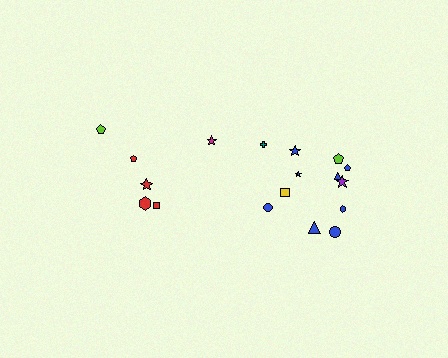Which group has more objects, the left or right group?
The right group.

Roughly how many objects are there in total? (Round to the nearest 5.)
Roughly 20 objects in total.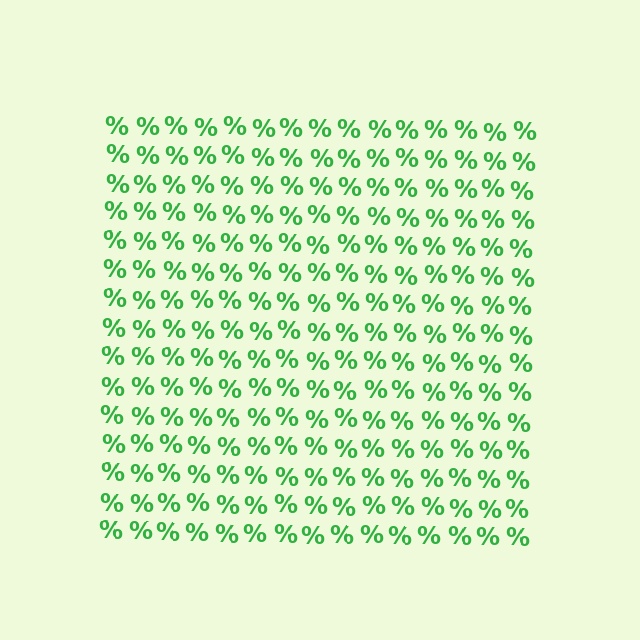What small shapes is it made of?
It is made of small percent signs.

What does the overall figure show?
The overall figure shows a square.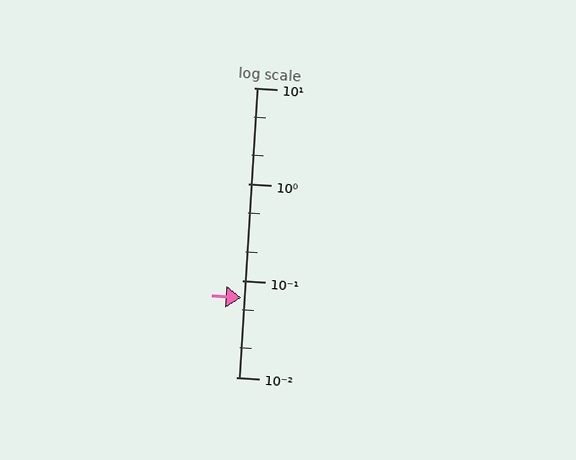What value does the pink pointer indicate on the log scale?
The pointer indicates approximately 0.066.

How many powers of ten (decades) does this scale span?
The scale spans 3 decades, from 0.01 to 10.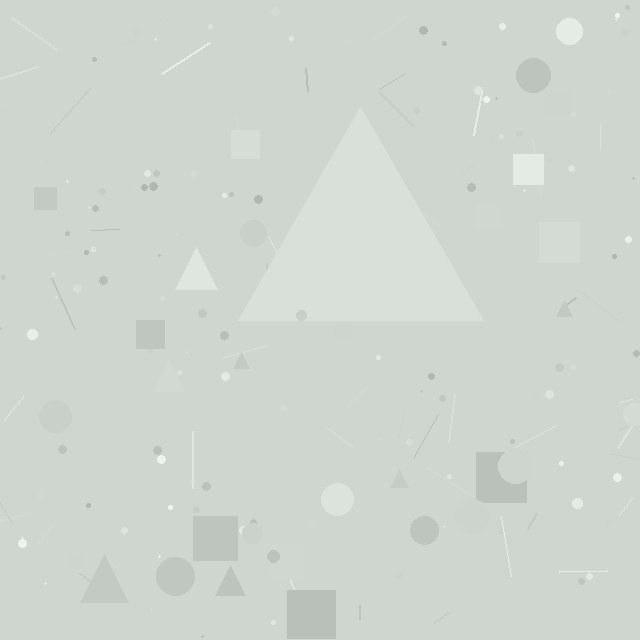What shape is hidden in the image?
A triangle is hidden in the image.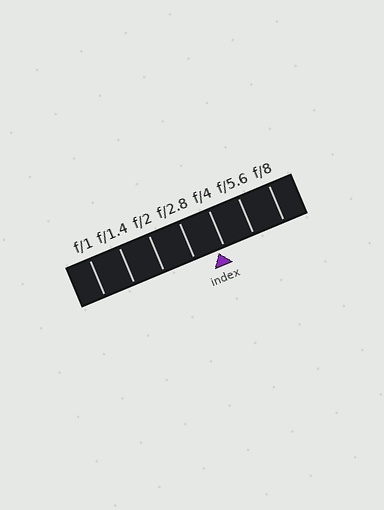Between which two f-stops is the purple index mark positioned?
The index mark is between f/2.8 and f/4.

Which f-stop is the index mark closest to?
The index mark is closest to f/4.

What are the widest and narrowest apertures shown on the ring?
The widest aperture shown is f/1 and the narrowest is f/8.